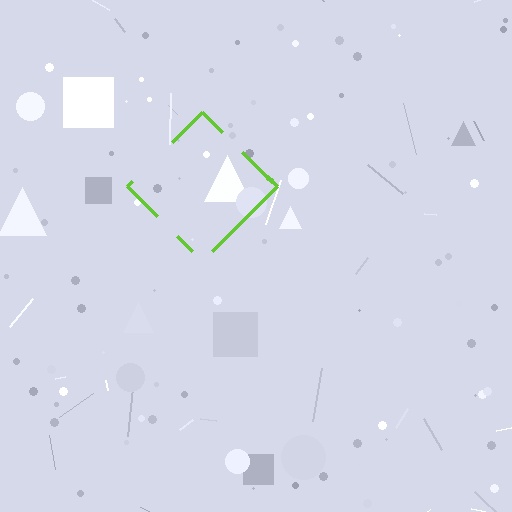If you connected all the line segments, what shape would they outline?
They would outline a diamond.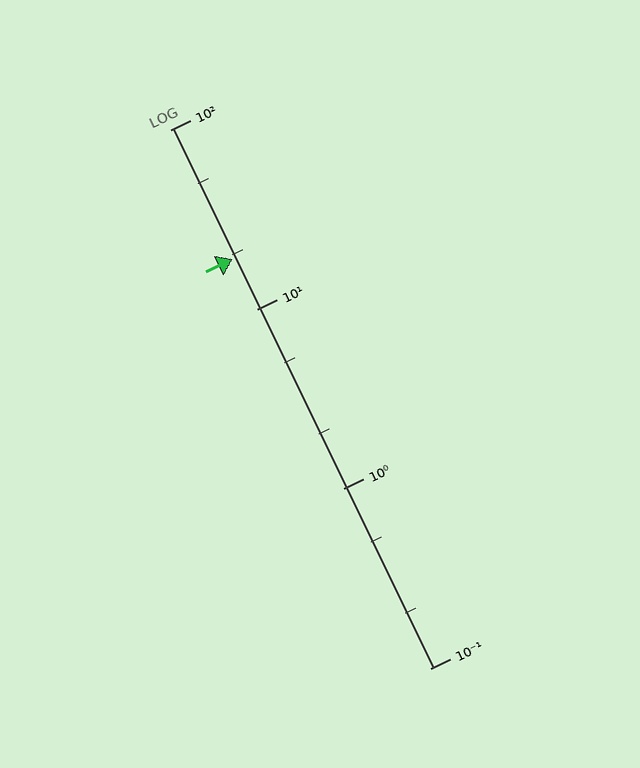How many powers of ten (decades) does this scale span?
The scale spans 3 decades, from 0.1 to 100.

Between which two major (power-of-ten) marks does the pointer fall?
The pointer is between 10 and 100.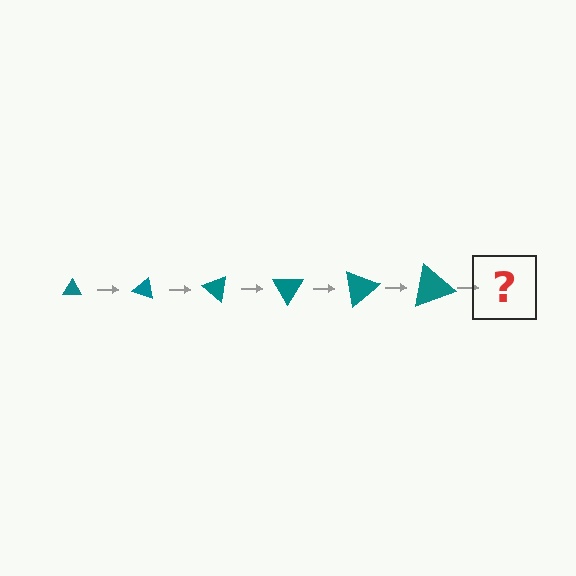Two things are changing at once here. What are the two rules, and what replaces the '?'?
The two rules are that the triangle grows larger each step and it rotates 20 degrees each step. The '?' should be a triangle, larger than the previous one and rotated 120 degrees from the start.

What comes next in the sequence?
The next element should be a triangle, larger than the previous one and rotated 120 degrees from the start.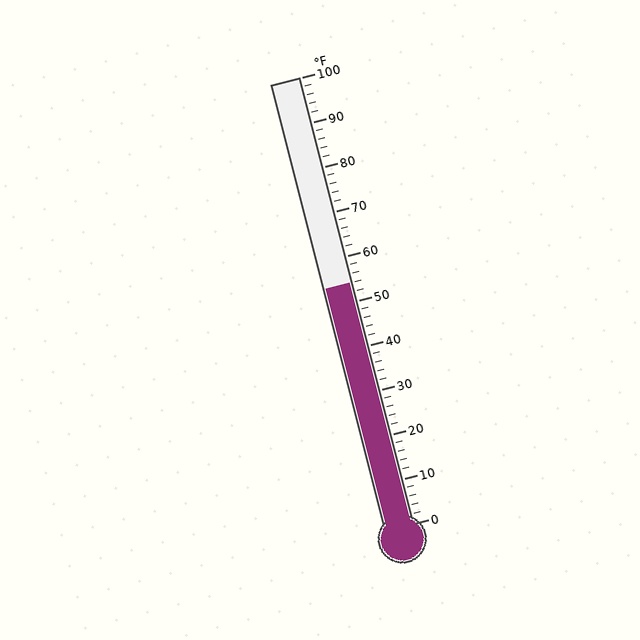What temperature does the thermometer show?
The thermometer shows approximately 54°F.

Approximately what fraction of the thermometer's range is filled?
The thermometer is filled to approximately 55% of its range.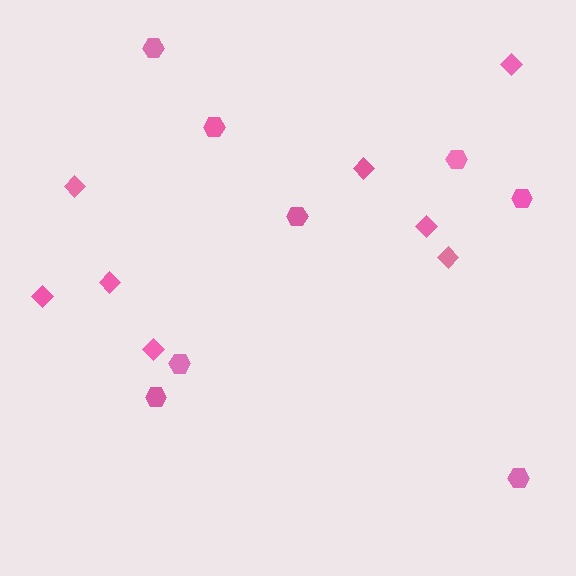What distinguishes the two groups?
There are 2 groups: one group of diamonds (8) and one group of hexagons (8).